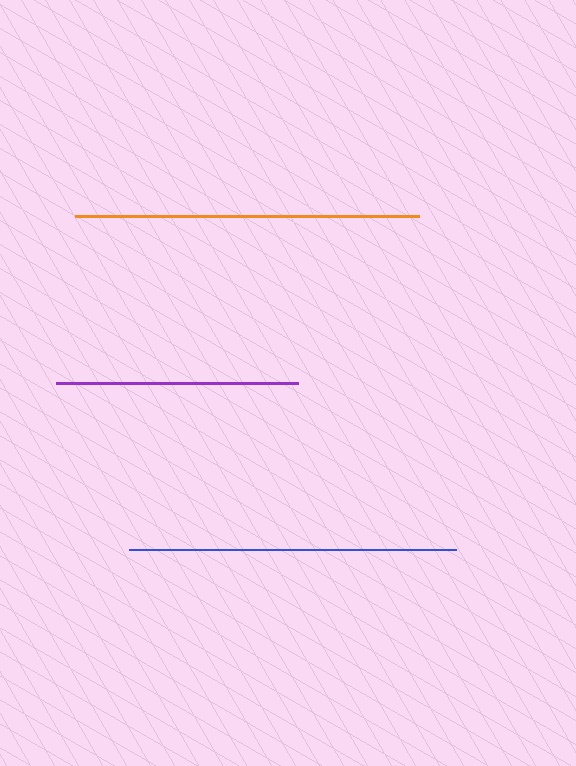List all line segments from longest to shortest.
From longest to shortest: orange, blue, purple.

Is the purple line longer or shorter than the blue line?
The blue line is longer than the purple line.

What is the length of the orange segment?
The orange segment is approximately 344 pixels long.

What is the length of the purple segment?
The purple segment is approximately 242 pixels long.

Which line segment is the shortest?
The purple line is the shortest at approximately 242 pixels.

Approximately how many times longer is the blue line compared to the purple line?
The blue line is approximately 1.4 times the length of the purple line.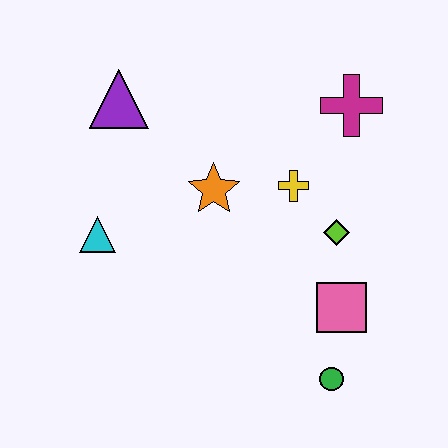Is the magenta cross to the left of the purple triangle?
No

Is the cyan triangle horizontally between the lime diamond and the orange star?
No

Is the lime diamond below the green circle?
No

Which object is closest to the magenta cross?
The yellow cross is closest to the magenta cross.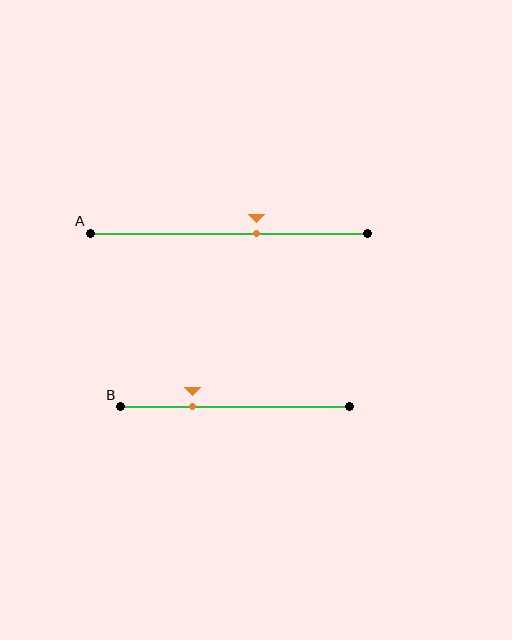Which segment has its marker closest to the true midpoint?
Segment A has its marker closest to the true midpoint.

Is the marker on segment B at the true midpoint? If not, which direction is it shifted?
No, the marker on segment B is shifted to the left by about 19% of the segment length.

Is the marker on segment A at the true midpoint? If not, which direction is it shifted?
No, the marker on segment A is shifted to the right by about 10% of the segment length.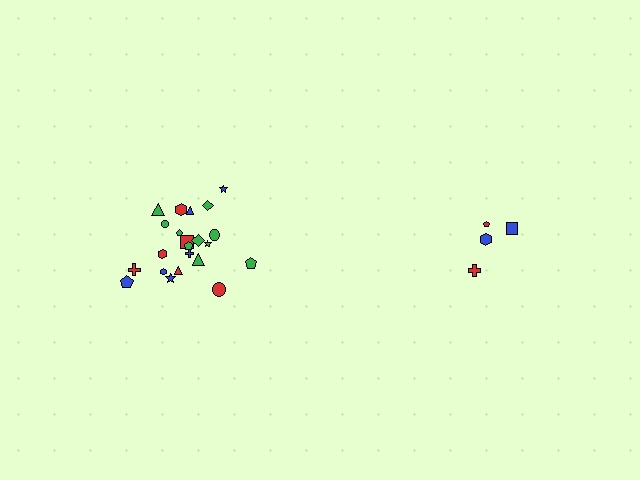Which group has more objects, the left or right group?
The left group.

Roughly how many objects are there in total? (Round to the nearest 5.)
Roughly 25 objects in total.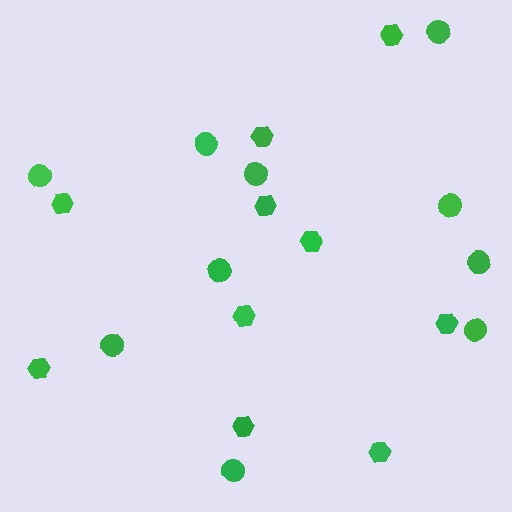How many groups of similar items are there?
There are 2 groups: one group of hexagons (10) and one group of circles (10).